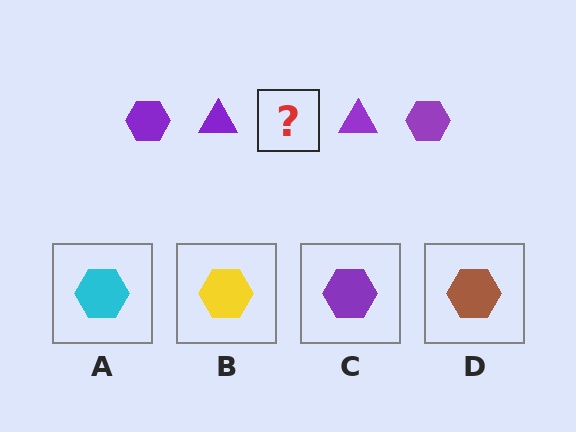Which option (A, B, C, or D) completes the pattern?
C.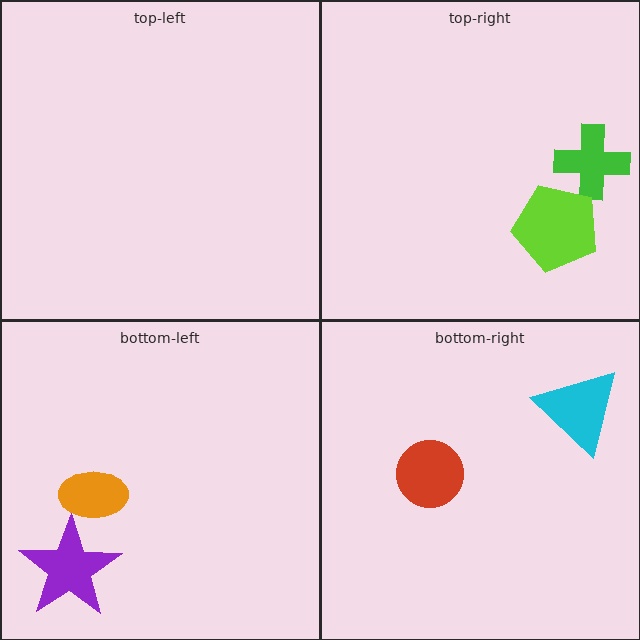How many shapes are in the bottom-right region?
2.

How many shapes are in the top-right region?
2.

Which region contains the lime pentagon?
The top-right region.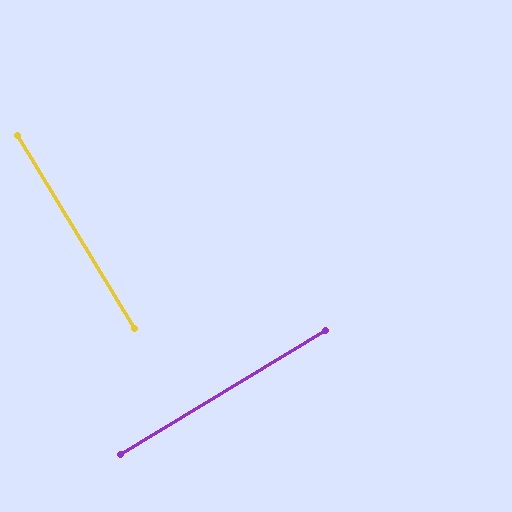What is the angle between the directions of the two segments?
Approximately 90 degrees.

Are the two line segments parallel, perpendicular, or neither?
Perpendicular — they meet at approximately 90°.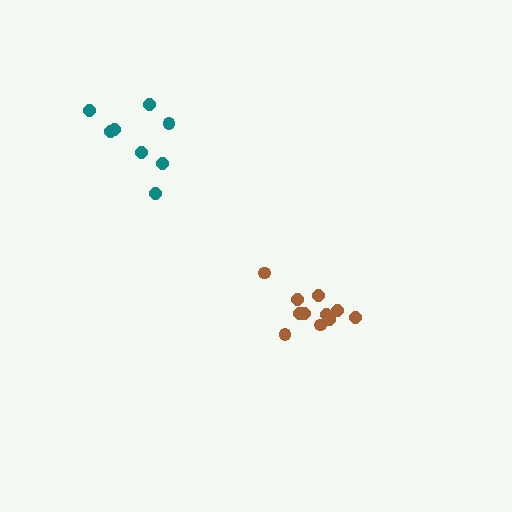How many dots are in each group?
Group 1: 11 dots, Group 2: 8 dots (19 total).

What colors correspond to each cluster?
The clusters are colored: brown, teal.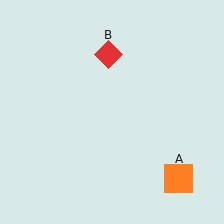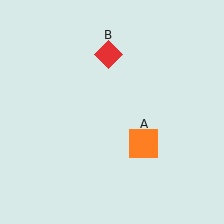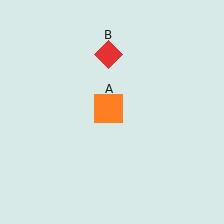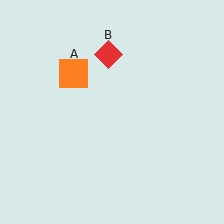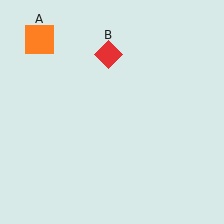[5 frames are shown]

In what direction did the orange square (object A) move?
The orange square (object A) moved up and to the left.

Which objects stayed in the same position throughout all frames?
Red diamond (object B) remained stationary.